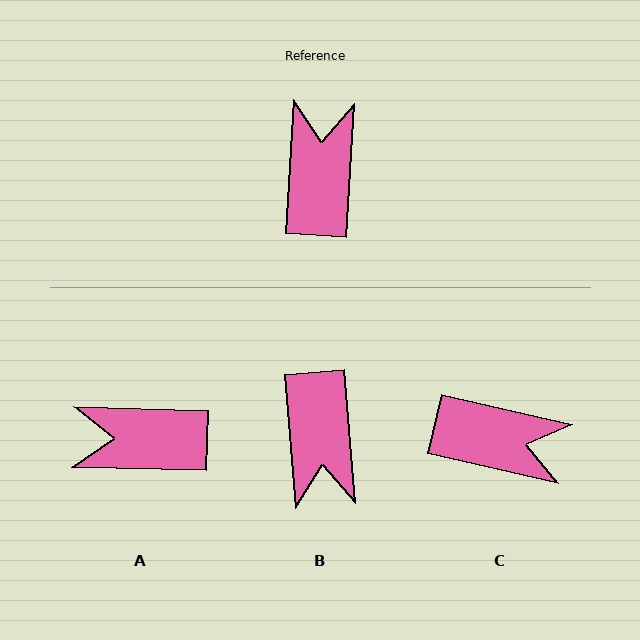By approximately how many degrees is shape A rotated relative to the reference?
Approximately 92 degrees counter-clockwise.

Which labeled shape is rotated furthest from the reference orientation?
B, about 172 degrees away.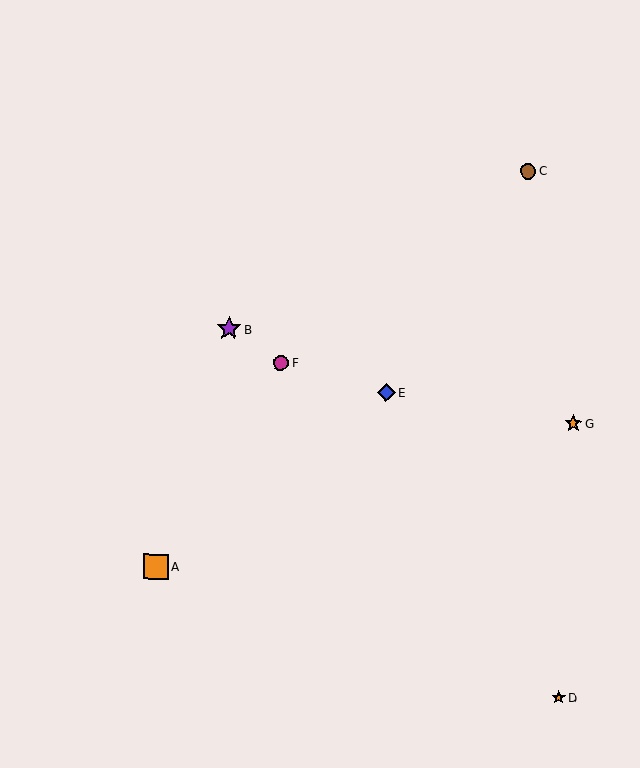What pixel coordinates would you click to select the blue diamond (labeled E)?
Click at (386, 392) to select the blue diamond E.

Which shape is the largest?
The orange square (labeled A) is the largest.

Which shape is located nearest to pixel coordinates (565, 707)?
The orange star (labeled D) at (559, 698) is nearest to that location.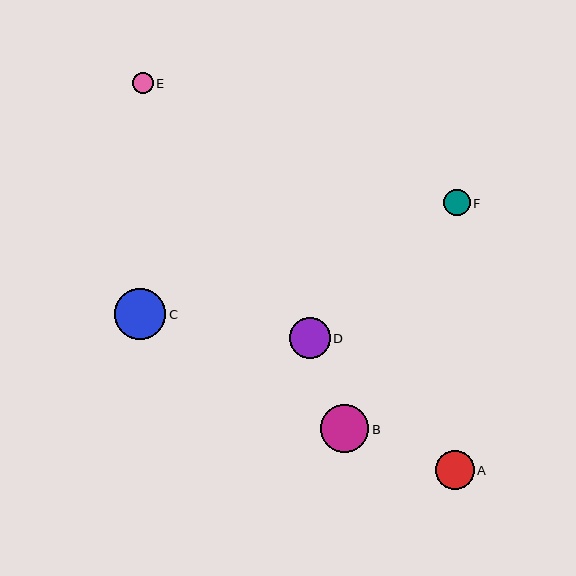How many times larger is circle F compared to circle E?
Circle F is approximately 1.3 times the size of circle E.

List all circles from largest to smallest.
From largest to smallest: C, B, D, A, F, E.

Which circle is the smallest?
Circle E is the smallest with a size of approximately 21 pixels.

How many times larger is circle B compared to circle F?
Circle B is approximately 1.8 times the size of circle F.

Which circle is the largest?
Circle C is the largest with a size of approximately 51 pixels.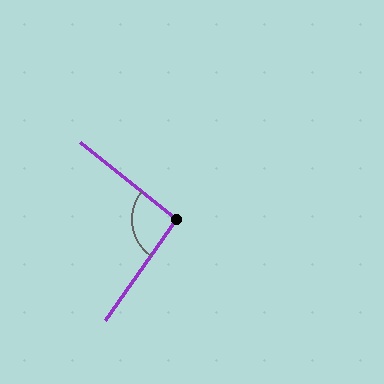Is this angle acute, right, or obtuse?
It is approximately a right angle.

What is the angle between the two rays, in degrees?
Approximately 94 degrees.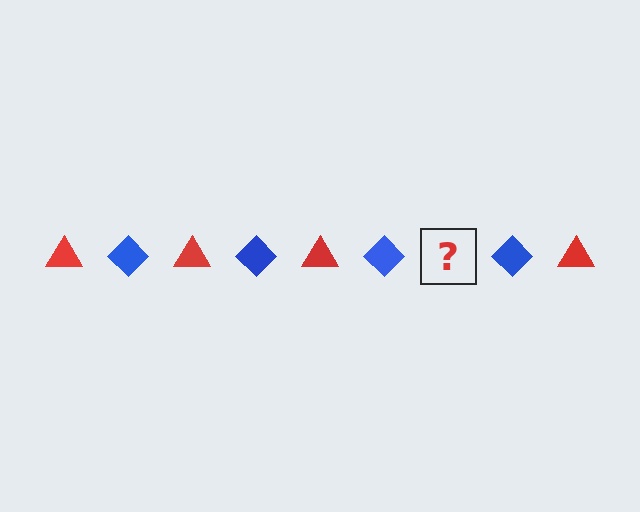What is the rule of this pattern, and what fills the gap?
The rule is that the pattern alternates between red triangle and blue diamond. The gap should be filled with a red triangle.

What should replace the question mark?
The question mark should be replaced with a red triangle.